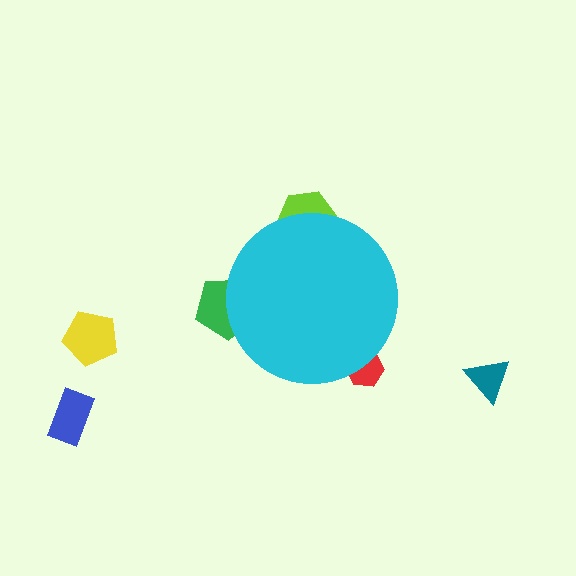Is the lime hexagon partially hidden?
Yes, the lime hexagon is partially hidden behind the cyan circle.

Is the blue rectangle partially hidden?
No, the blue rectangle is fully visible.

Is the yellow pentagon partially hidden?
No, the yellow pentagon is fully visible.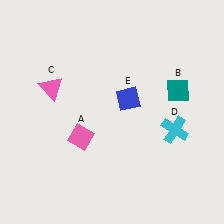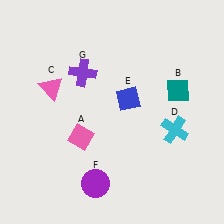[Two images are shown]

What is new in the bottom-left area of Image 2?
A purple circle (F) was added in the bottom-left area of Image 2.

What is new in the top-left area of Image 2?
A purple cross (G) was added in the top-left area of Image 2.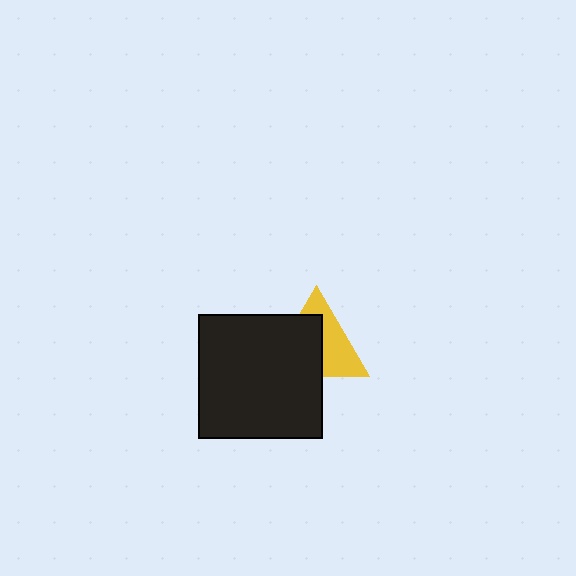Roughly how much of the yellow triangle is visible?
About half of it is visible (roughly 46%).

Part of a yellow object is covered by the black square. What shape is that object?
It is a triangle.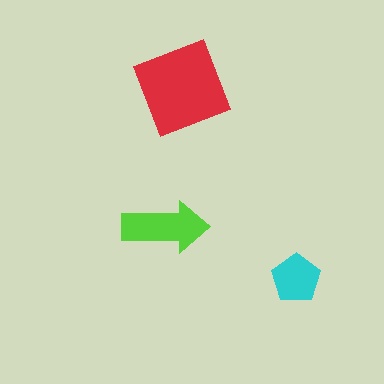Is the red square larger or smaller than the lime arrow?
Larger.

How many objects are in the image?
There are 3 objects in the image.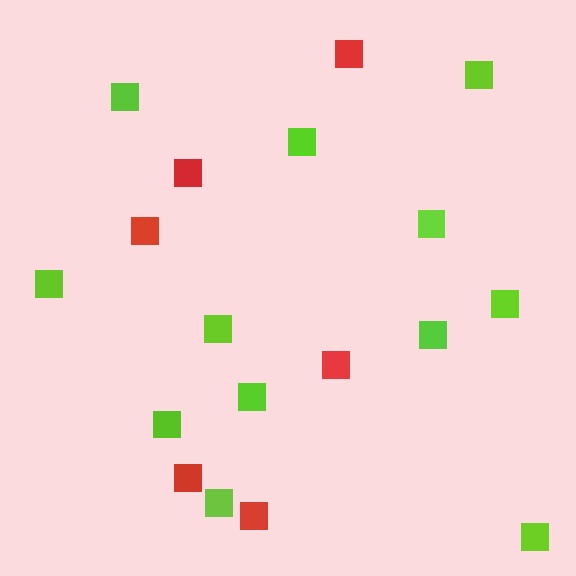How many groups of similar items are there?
There are 2 groups: one group of red squares (6) and one group of lime squares (12).